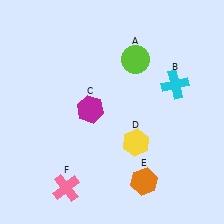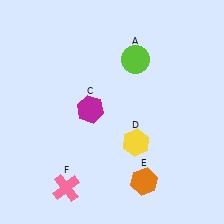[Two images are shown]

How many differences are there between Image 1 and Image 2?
There is 1 difference between the two images.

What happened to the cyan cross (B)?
The cyan cross (B) was removed in Image 2. It was in the top-right area of Image 1.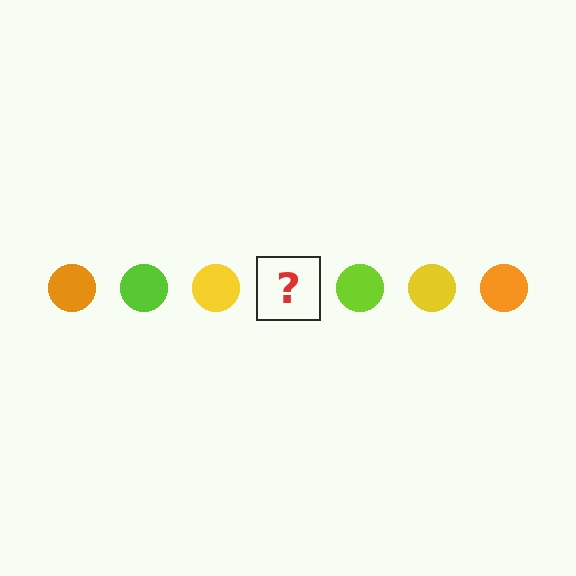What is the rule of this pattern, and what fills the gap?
The rule is that the pattern cycles through orange, lime, yellow circles. The gap should be filled with an orange circle.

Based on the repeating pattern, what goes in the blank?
The blank should be an orange circle.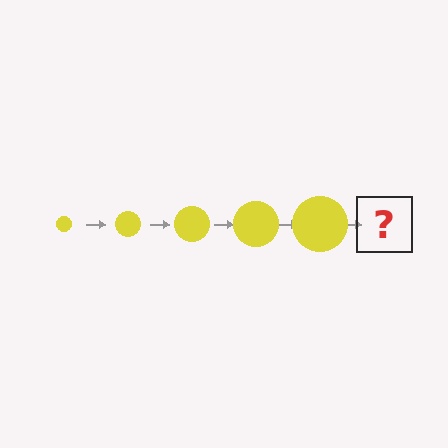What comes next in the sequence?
The next element should be a yellow circle, larger than the previous one.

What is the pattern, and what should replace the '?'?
The pattern is that the circle gets progressively larger each step. The '?' should be a yellow circle, larger than the previous one.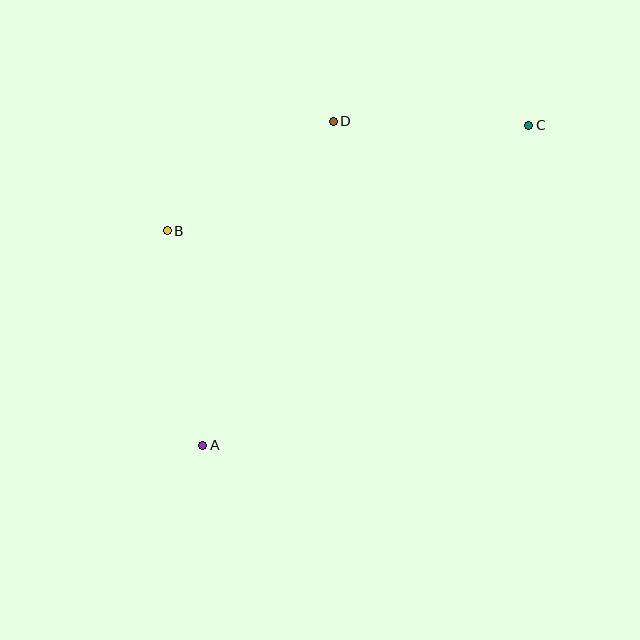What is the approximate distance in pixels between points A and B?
The distance between A and B is approximately 217 pixels.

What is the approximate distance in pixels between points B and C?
The distance between B and C is approximately 377 pixels.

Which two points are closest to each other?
Points C and D are closest to each other.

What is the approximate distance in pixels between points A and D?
The distance between A and D is approximately 349 pixels.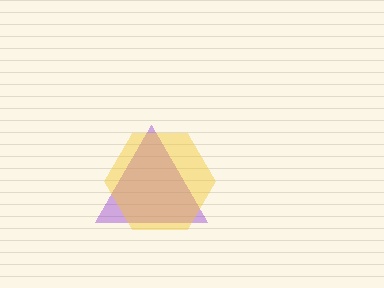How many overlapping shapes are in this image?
There are 2 overlapping shapes in the image.